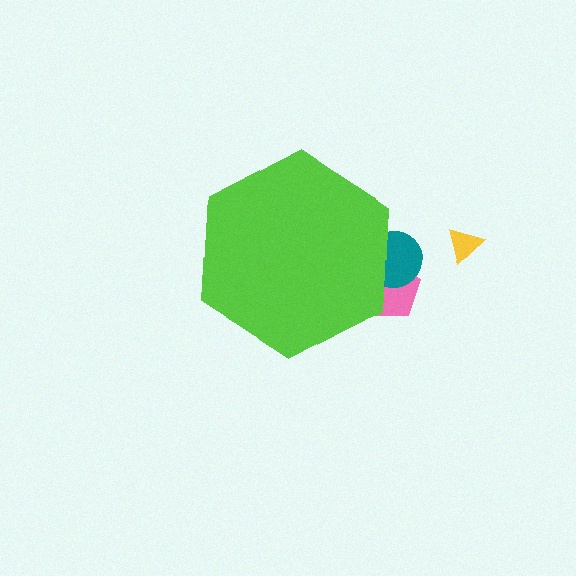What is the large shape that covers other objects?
A lime hexagon.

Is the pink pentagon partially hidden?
Yes, the pink pentagon is partially hidden behind the lime hexagon.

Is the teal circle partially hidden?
Yes, the teal circle is partially hidden behind the lime hexagon.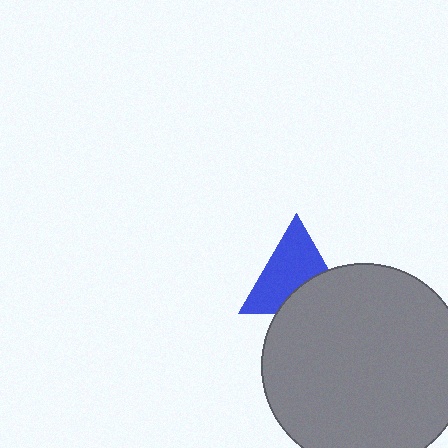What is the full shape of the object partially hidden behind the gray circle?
The partially hidden object is a blue triangle.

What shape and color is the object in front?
The object in front is a gray circle.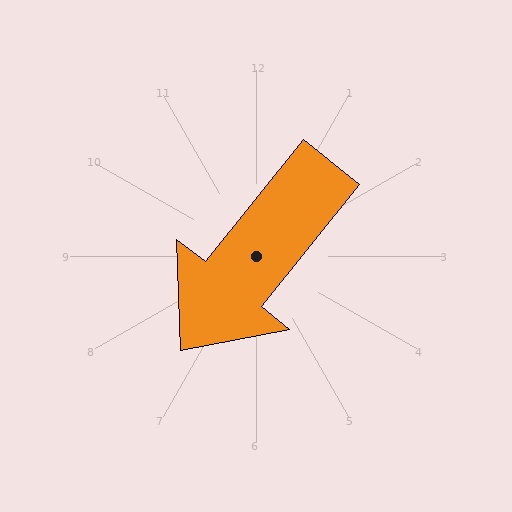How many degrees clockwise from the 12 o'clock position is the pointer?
Approximately 219 degrees.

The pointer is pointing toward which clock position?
Roughly 7 o'clock.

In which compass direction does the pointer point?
Southwest.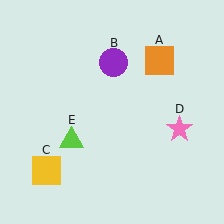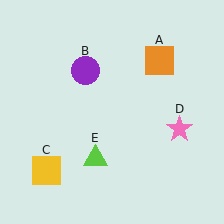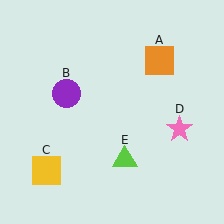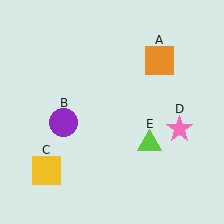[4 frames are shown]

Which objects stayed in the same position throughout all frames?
Orange square (object A) and yellow square (object C) and pink star (object D) remained stationary.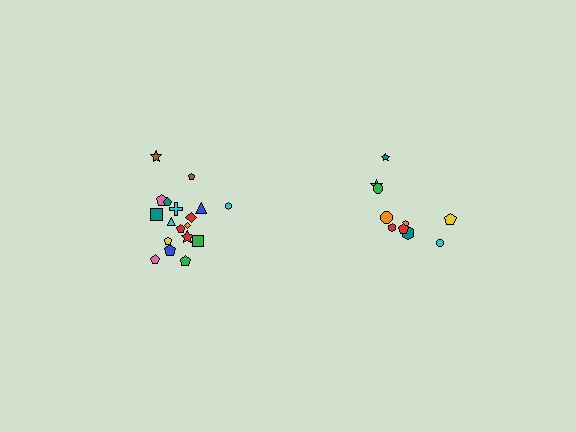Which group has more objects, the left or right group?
The left group.